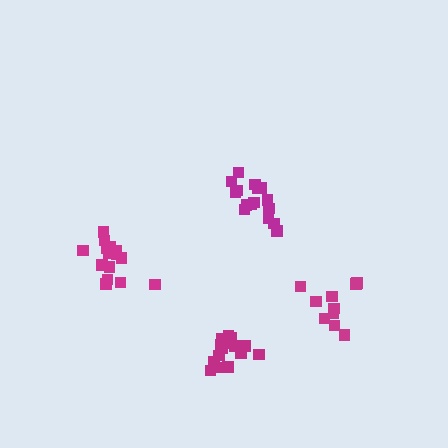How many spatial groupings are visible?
There are 4 spatial groupings.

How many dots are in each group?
Group 1: 11 dots, Group 2: 16 dots, Group 3: 15 dots, Group 4: 16 dots (58 total).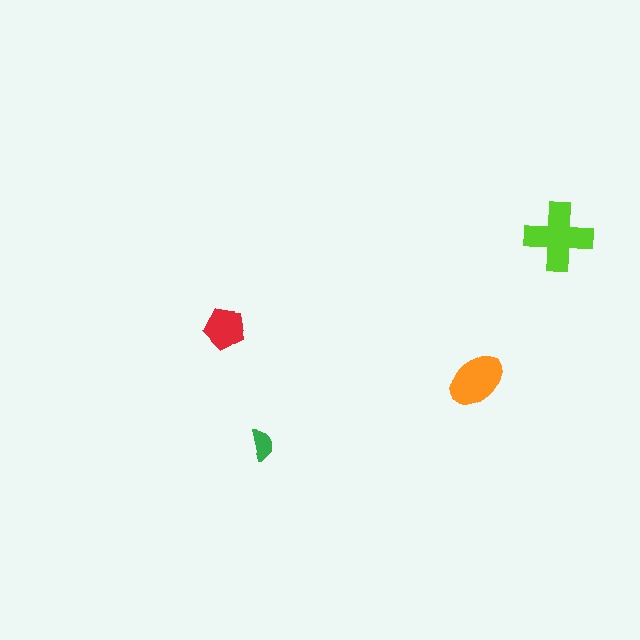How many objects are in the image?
There are 4 objects in the image.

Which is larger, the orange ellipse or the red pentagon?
The orange ellipse.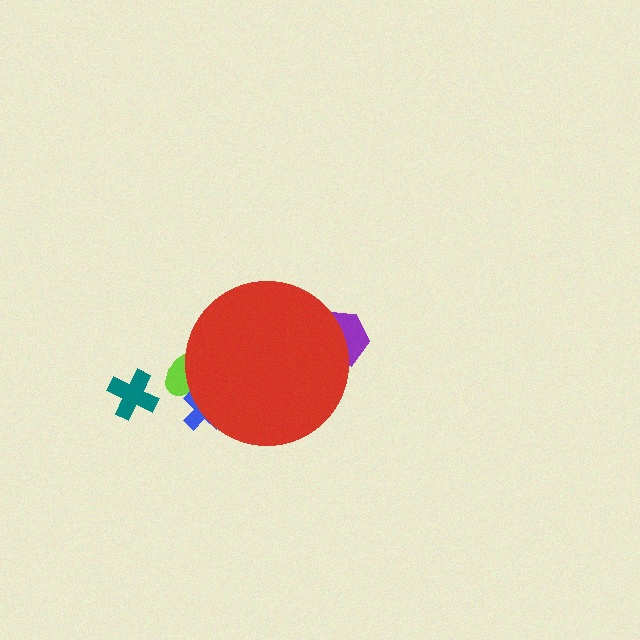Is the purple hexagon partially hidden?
Yes, the purple hexagon is partially hidden behind the red circle.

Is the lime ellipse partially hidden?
Yes, the lime ellipse is partially hidden behind the red circle.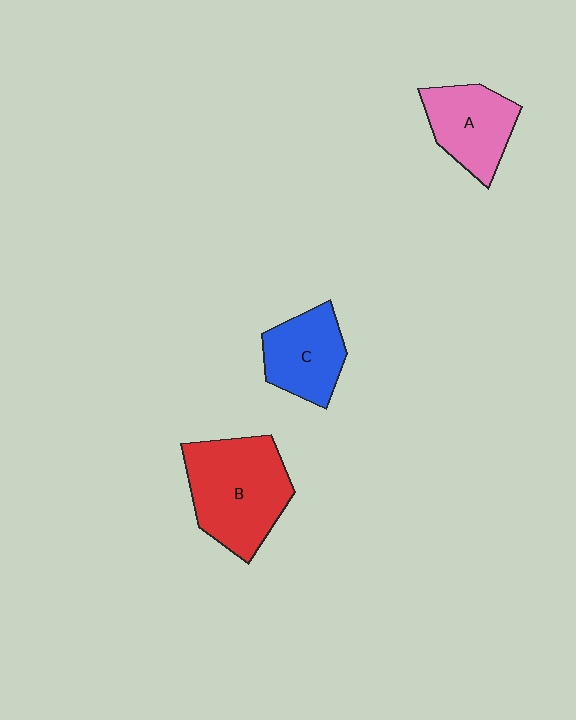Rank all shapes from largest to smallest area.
From largest to smallest: B (red), A (pink), C (blue).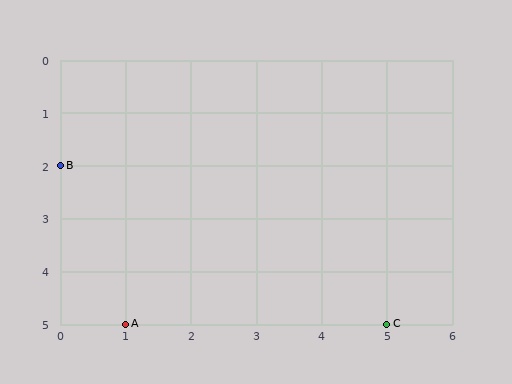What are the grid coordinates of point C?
Point C is at grid coordinates (5, 5).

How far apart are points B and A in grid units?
Points B and A are 1 column and 3 rows apart (about 3.2 grid units diagonally).